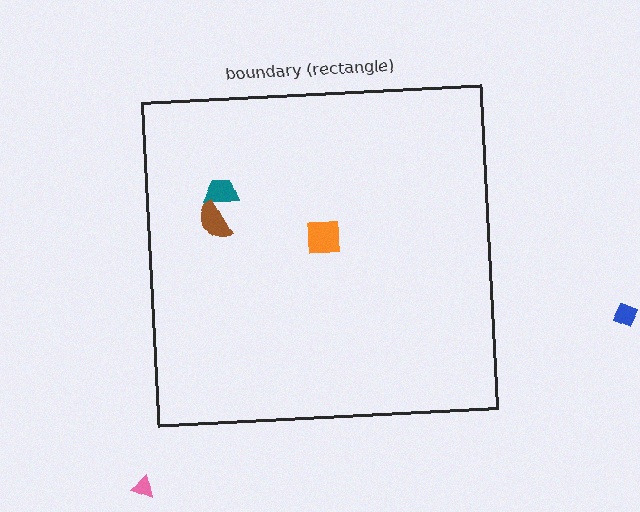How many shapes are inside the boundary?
3 inside, 2 outside.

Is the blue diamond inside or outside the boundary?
Outside.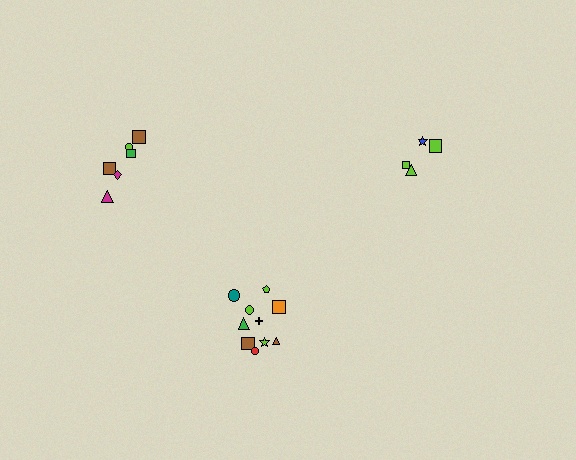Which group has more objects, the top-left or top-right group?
The top-left group.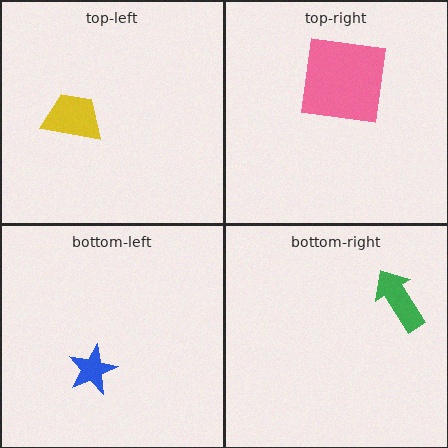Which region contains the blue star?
The bottom-left region.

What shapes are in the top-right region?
The pink square.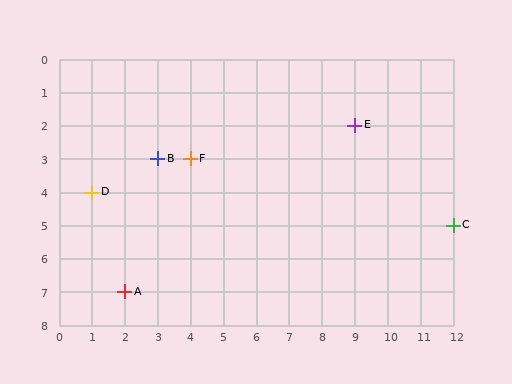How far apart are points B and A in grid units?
Points B and A are 1 column and 4 rows apart (about 4.1 grid units diagonally).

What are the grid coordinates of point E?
Point E is at grid coordinates (9, 2).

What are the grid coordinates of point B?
Point B is at grid coordinates (3, 3).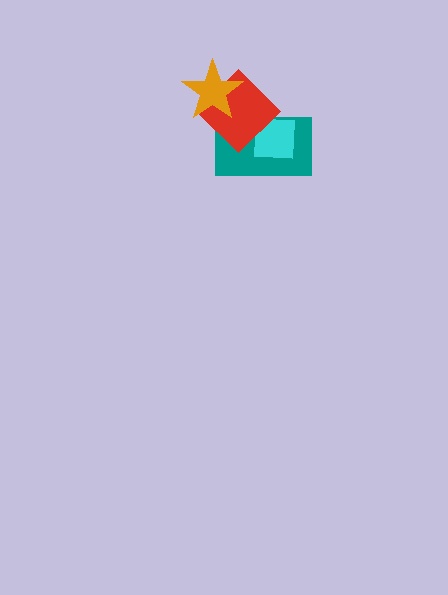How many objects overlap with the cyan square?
2 objects overlap with the cyan square.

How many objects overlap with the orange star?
1 object overlaps with the orange star.